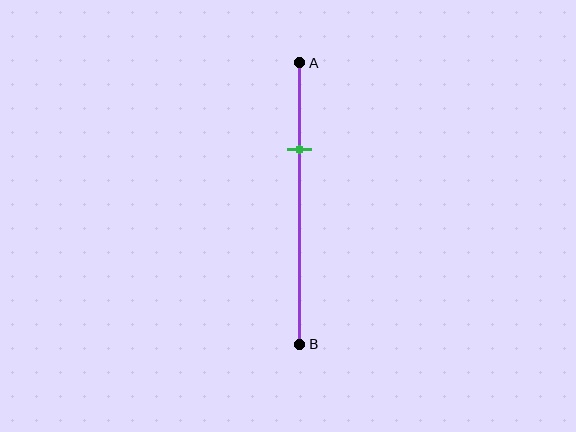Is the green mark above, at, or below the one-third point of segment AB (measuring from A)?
The green mark is approximately at the one-third point of segment AB.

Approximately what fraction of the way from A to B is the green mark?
The green mark is approximately 30% of the way from A to B.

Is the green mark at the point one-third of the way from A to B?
Yes, the mark is approximately at the one-third point.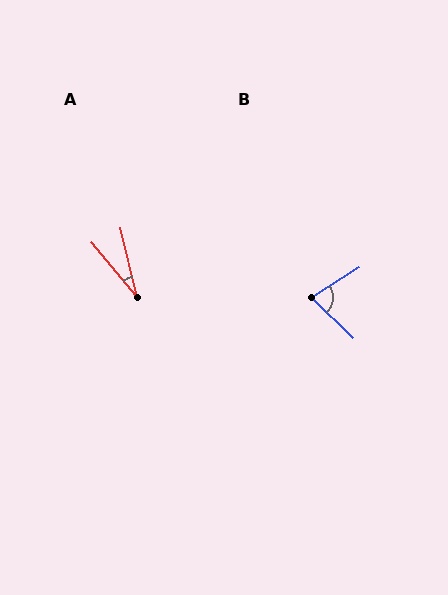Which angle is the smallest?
A, at approximately 27 degrees.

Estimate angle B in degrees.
Approximately 77 degrees.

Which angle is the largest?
B, at approximately 77 degrees.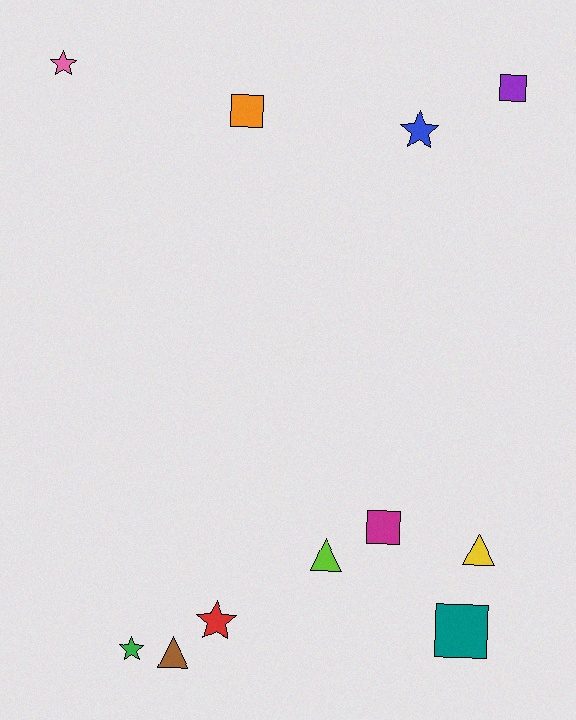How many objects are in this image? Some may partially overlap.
There are 11 objects.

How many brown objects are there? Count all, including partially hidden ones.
There is 1 brown object.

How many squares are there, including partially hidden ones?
There are 4 squares.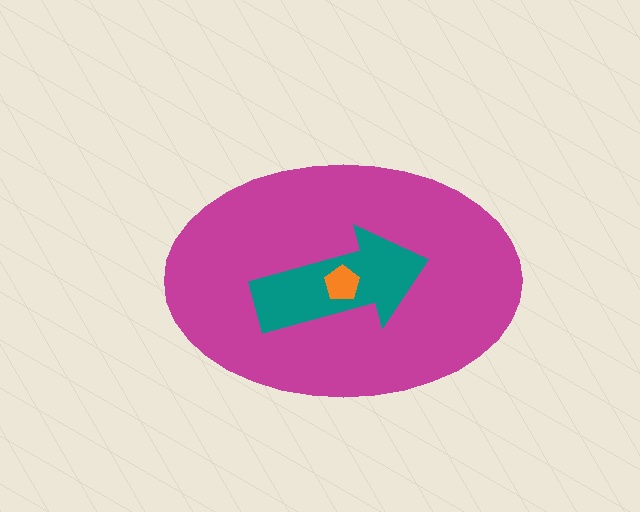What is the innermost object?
The orange pentagon.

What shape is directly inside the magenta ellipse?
The teal arrow.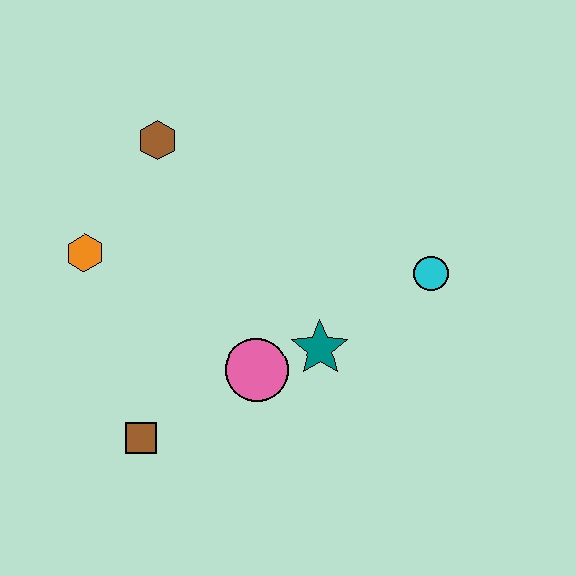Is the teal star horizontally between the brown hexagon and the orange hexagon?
No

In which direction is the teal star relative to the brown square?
The teal star is to the right of the brown square.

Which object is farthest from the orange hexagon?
The cyan circle is farthest from the orange hexagon.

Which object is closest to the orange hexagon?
The brown hexagon is closest to the orange hexagon.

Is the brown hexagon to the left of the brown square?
No